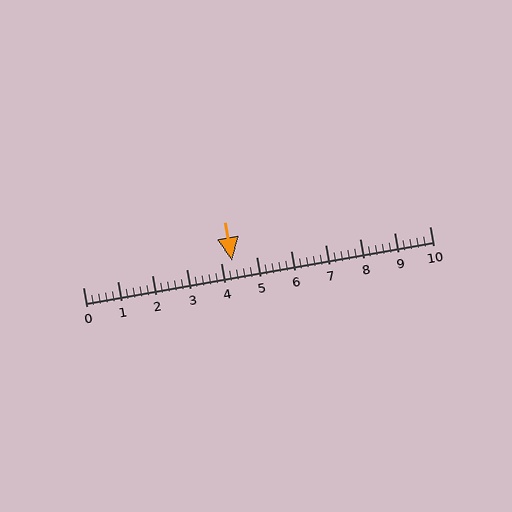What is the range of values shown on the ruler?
The ruler shows values from 0 to 10.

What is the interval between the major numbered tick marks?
The major tick marks are spaced 1 units apart.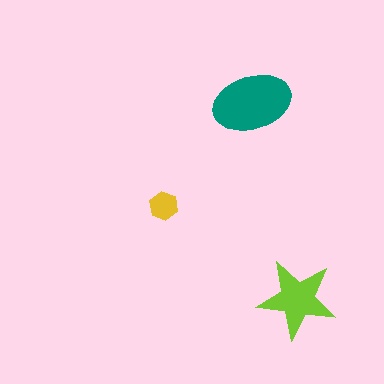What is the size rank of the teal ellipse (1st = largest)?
1st.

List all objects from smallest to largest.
The yellow hexagon, the lime star, the teal ellipse.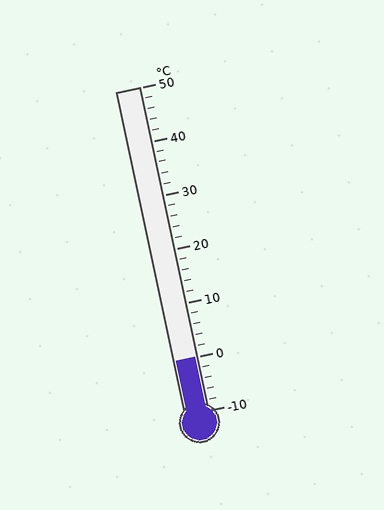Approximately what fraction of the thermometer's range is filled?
The thermometer is filled to approximately 15% of its range.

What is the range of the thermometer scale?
The thermometer scale ranges from -10°C to 50°C.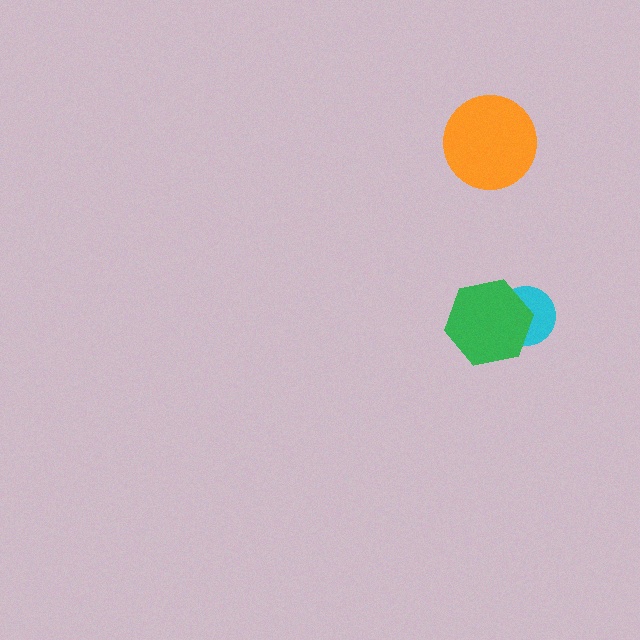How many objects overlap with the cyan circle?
1 object overlaps with the cyan circle.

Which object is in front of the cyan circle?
The green hexagon is in front of the cyan circle.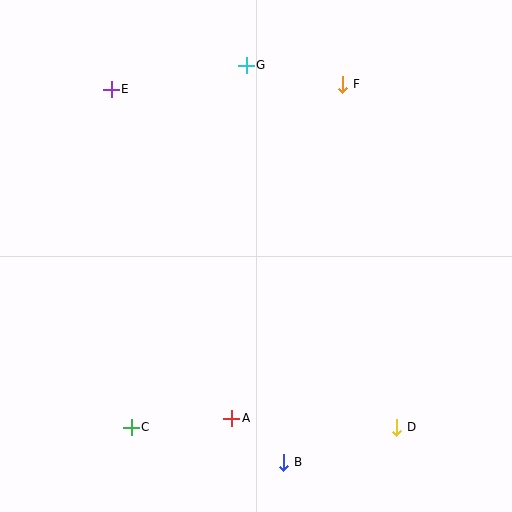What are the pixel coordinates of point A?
Point A is at (232, 418).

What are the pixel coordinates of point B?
Point B is at (284, 462).